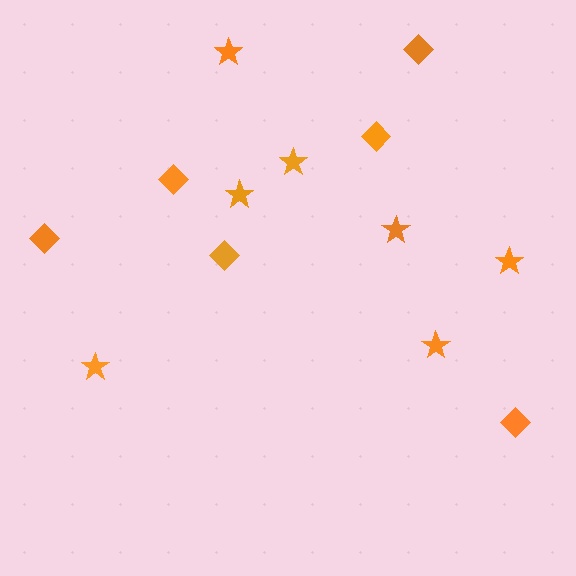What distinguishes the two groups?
There are 2 groups: one group of diamonds (6) and one group of stars (7).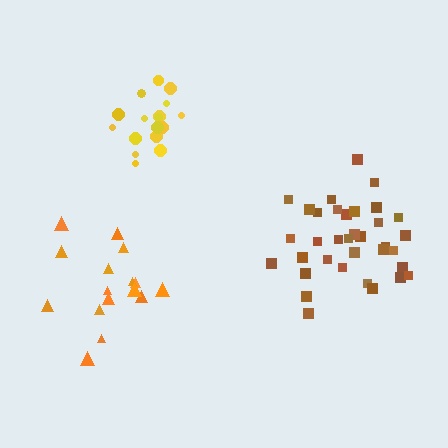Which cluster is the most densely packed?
Yellow.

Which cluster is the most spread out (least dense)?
Orange.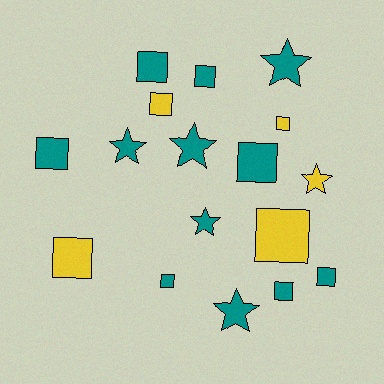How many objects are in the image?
There are 17 objects.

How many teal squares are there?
There are 7 teal squares.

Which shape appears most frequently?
Square, with 11 objects.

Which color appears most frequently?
Teal, with 12 objects.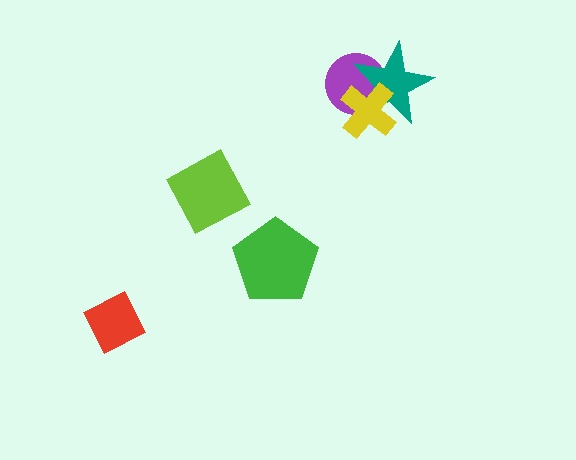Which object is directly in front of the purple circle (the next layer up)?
The teal star is directly in front of the purple circle.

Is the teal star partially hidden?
Yes, it is partially covered by another shape.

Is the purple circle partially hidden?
Yes, it is partially covered by another shape.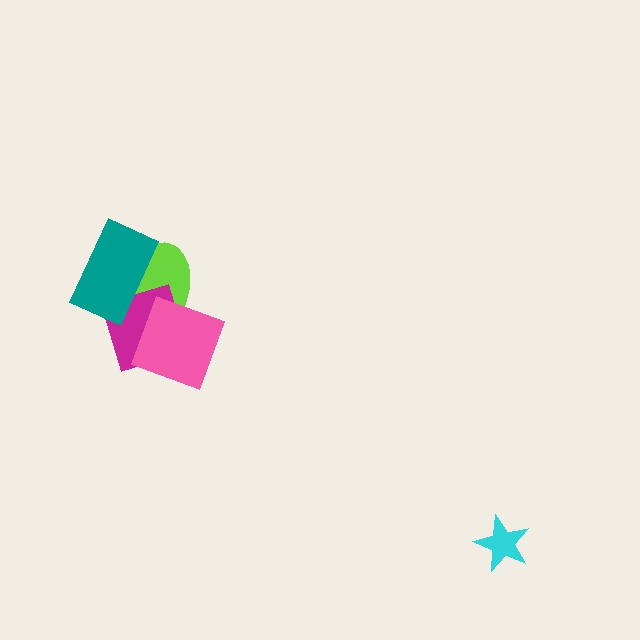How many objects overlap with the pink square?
2 objects overlap with the pink square.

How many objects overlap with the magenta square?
3 objects overlap with the magenta square.